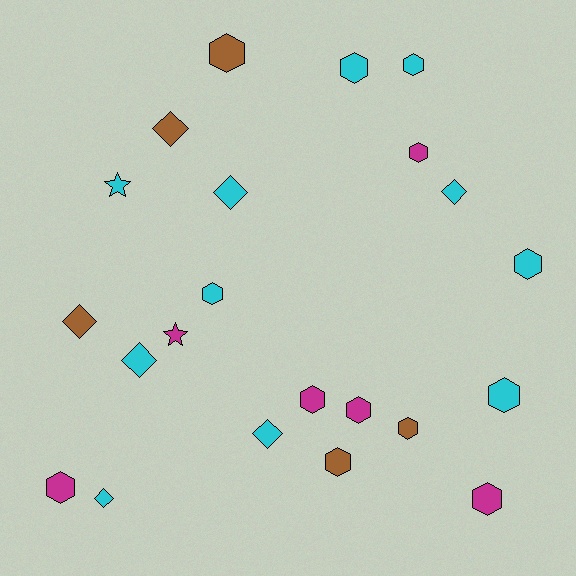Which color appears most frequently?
Cyan, with 11 objects.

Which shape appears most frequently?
Hexagon, with 13 objects.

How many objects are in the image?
There are 22 objects.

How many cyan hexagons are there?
There are 5 cyan hexagons.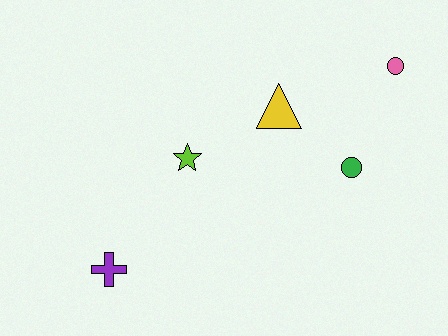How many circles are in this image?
There are 2 circles.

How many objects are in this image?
There are 5 objects.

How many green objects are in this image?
There is 1 green object.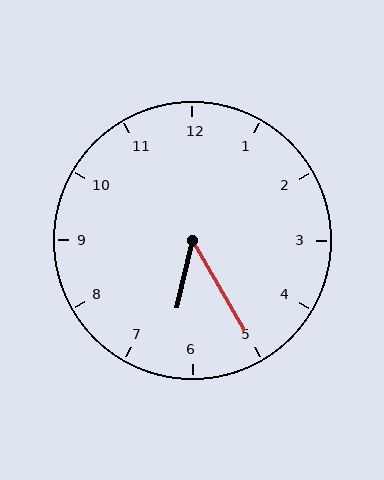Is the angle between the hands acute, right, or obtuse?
It is acute.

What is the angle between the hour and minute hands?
Approximately 42 degrees.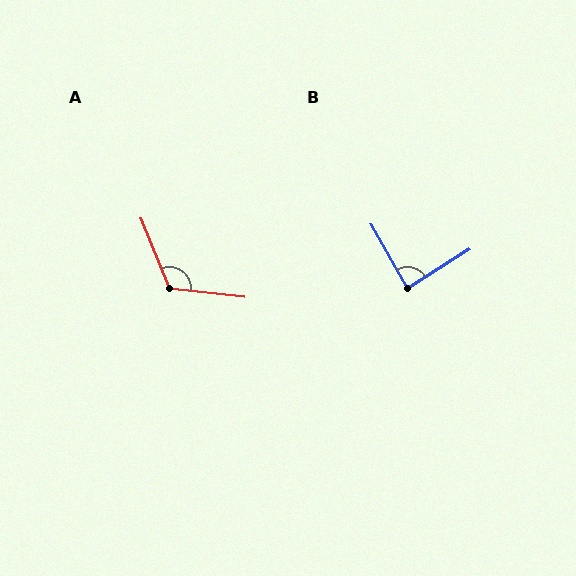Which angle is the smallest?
B, at approximately 87 degrees.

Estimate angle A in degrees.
Approximately 118 degrees.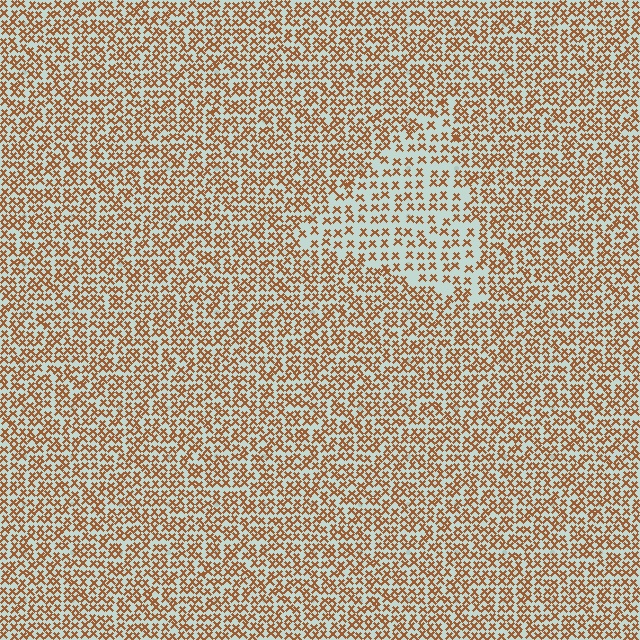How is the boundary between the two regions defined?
The boundary is defined by a change in element density (approximately 1.8x ratio). All elements are the same color, size, and shape.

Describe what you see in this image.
The image contains small brown elements arranged at two different densities. A triangle-shaped region is visible where the elements are less densely packed than the surrounding area.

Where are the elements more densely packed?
The elements are more densely packed outside the triangle boundary.